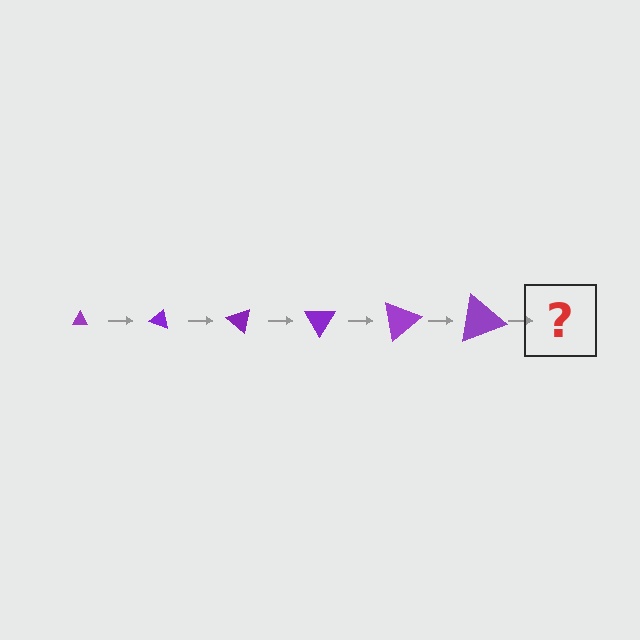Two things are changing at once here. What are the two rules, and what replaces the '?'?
The two rules are that the triangle grows larger each step and it rotates 20 degrees each step. The '?' should be a triangle, larger than the previous one and rotated 120 degrees from the start.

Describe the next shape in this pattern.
It should be a triangle, larger than the previous one and rotated 120 degrees from the start.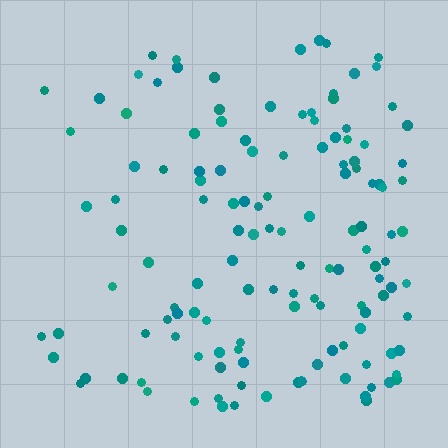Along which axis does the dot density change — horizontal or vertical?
Horizontal.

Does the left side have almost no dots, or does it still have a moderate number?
Still a moderate number, just noticeably fewer than the right.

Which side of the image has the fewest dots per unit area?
The left.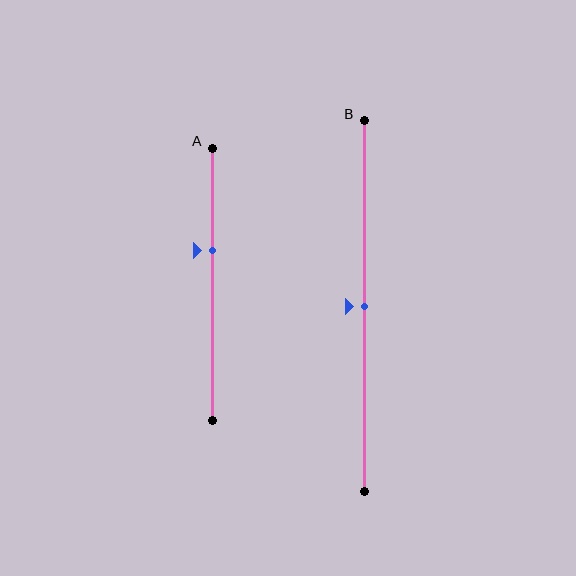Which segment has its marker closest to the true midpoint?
Segment B has its marker closest to the true midpoint.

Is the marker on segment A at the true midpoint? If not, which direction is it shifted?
No, the marker on segment A is shifted upward by about 12% of the segment length.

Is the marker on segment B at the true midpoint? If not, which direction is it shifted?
Yes, the marker on segment B is at the true midpoint.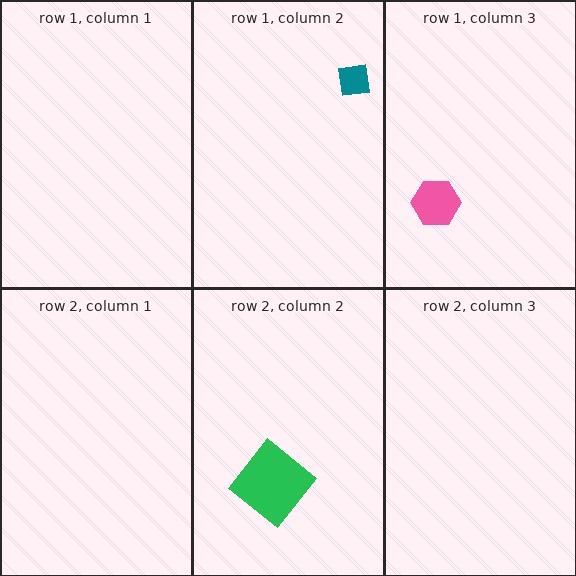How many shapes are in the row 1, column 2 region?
1.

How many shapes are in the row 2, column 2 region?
1.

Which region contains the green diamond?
The row 2, column 2 region.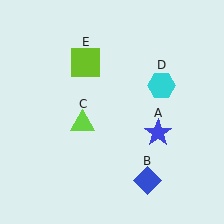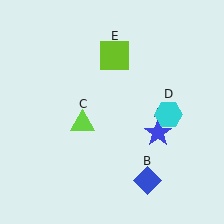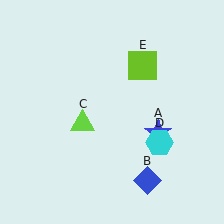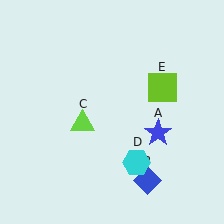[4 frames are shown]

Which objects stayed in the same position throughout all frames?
Blue star (object A) and blue diamond (object B) and lime triangle (object C) remained stationary.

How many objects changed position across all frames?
2 objects changed position: cyan hexagon (object D), lime square (object E).